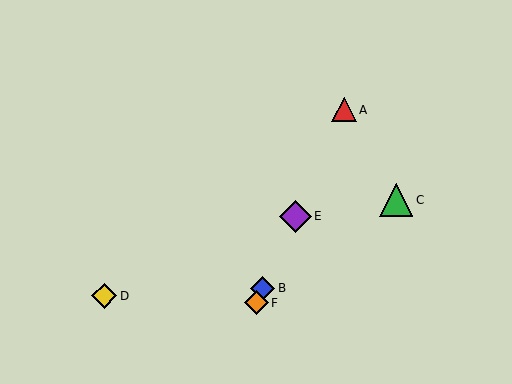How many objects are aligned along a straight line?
4 objects (A, B, E, F) are aligned along a straight line.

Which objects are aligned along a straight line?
Objects A, B, E, F are aligned along a straight line.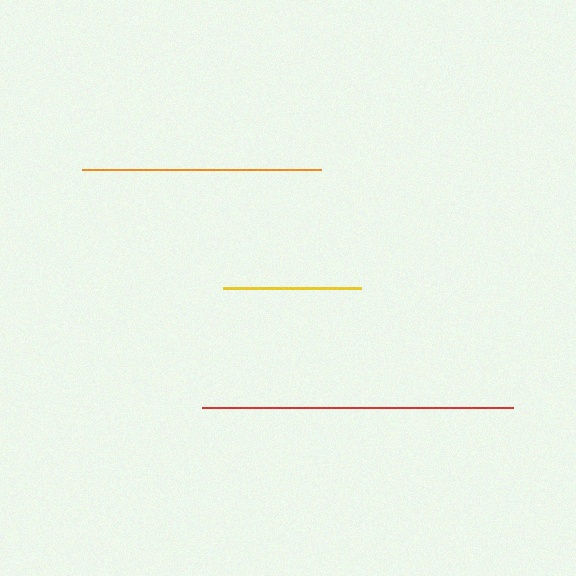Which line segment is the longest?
The red line is the longest at approximately 311 pixels.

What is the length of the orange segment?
The orange segment is approximately 239 pixels long.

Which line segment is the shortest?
The yellow line is the shortest at approximately 138 pixels.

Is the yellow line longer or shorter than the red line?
The red line is longer than the yellow line.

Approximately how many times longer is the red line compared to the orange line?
The red line is approximately 1.3 times the length of the orange line.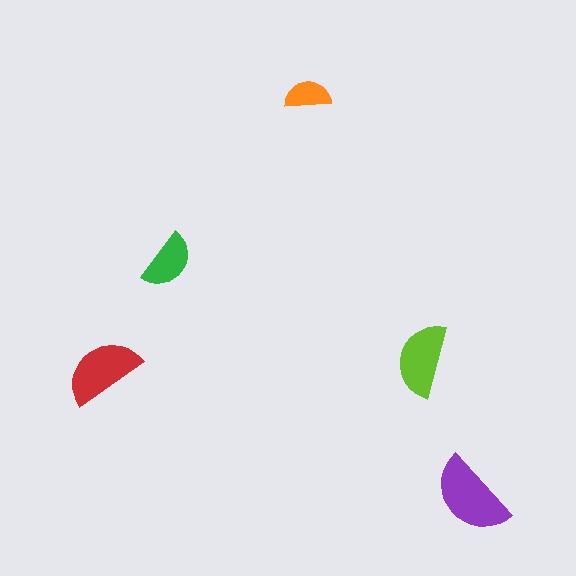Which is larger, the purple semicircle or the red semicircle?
The purple one.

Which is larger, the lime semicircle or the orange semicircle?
The lime one.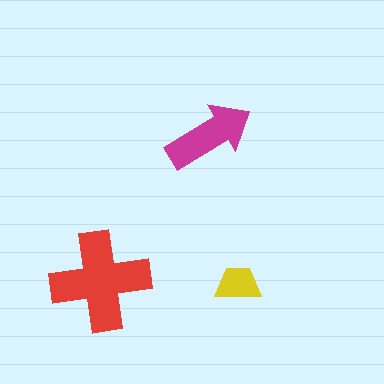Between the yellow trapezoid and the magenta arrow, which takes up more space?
The magenta arrow.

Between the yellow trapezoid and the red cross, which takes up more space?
The red cross.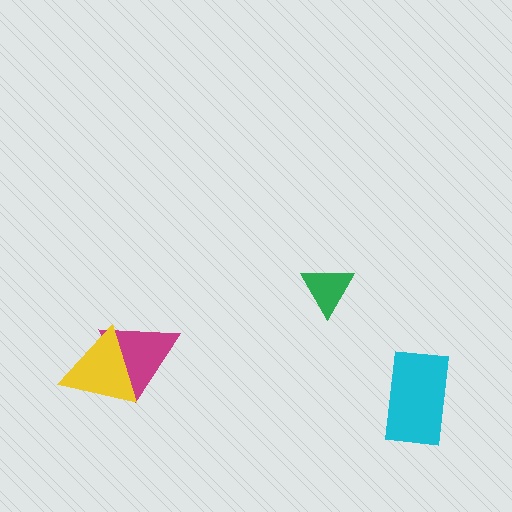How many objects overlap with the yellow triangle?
1 object overlaps with the yellow triangle.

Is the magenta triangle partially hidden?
Yes, it is partially covered by another shape.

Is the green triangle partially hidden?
No, no other shape covers it.